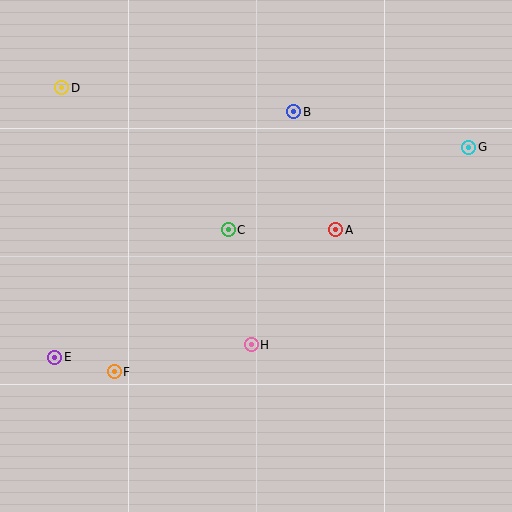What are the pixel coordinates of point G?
Point G is at (469, 147).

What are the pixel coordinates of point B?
Point B is at (294, 112).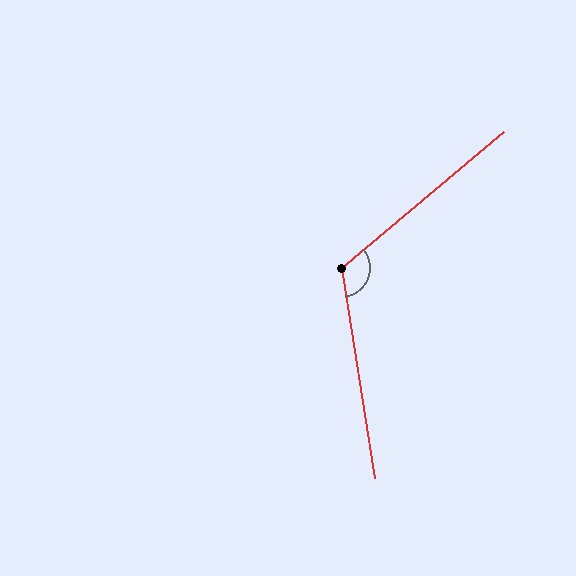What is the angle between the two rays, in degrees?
Approximately 121 degrees.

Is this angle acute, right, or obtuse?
It is obtuse.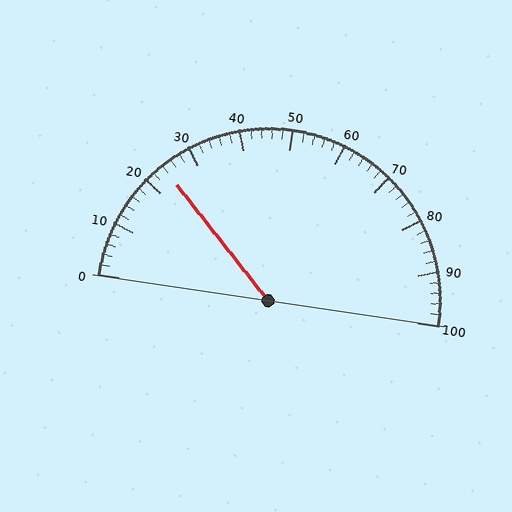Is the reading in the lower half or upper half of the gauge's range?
The reading is in the lower half of the range (0 to 100).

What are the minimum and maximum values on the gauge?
The gauge ranges from 0 to 100.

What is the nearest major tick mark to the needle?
The nearest major tick mark is 20.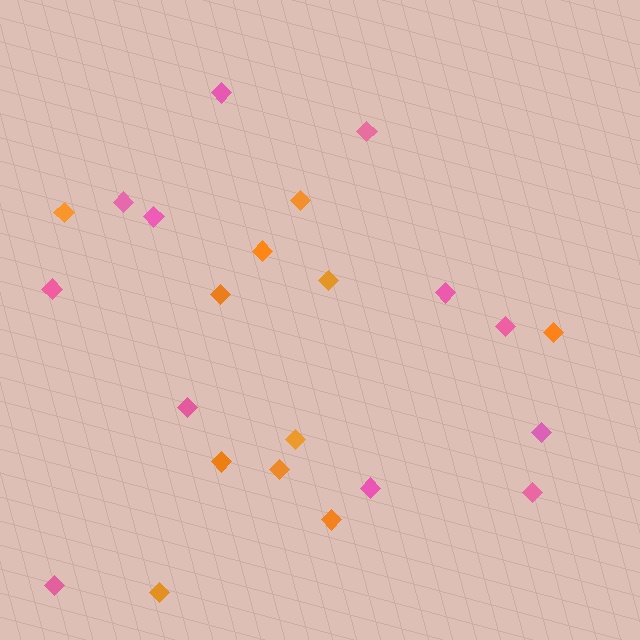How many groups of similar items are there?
There are 2 groups: one group of orange diamonds (11) and one group of pink diamonds (12).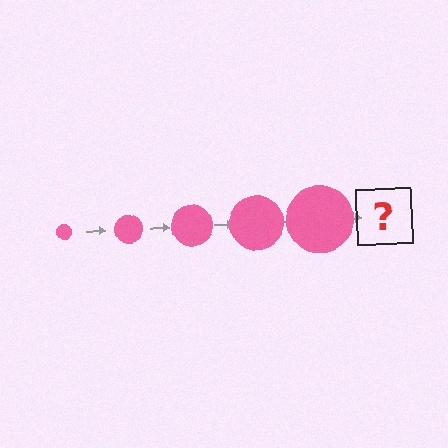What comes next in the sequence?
The next element should be a pink circle, larger than the previous one.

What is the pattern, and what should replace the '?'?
The pattern is that the circle gets progressively larger each step. The '?' should be a pink circle, larger than the previous one.